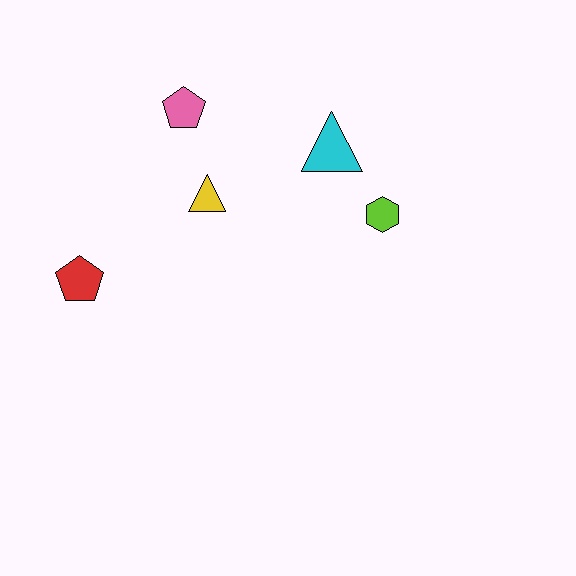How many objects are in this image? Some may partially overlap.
There are 5 objects.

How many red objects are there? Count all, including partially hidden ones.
There is 1 red object.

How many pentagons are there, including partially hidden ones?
There are 2 pentagons.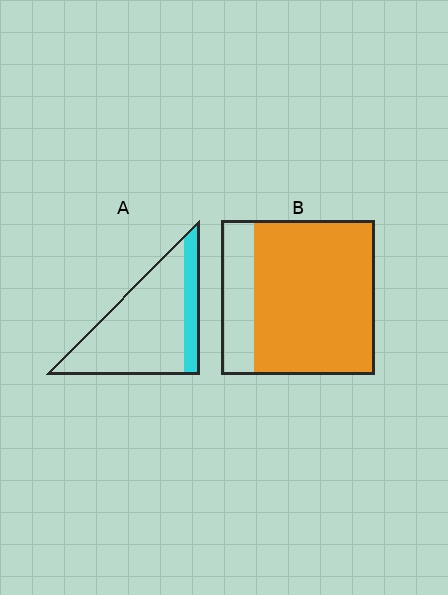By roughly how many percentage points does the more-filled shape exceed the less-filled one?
By roughly 60 percentage points (B over A).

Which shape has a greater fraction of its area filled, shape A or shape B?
Shape B.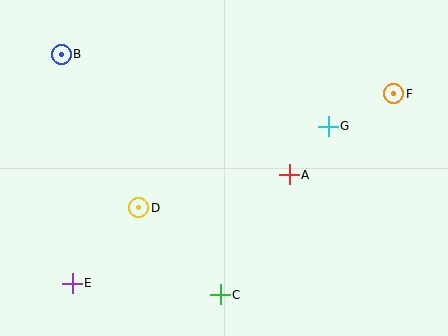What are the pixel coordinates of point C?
Point C is at (220, 295).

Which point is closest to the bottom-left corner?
Point E is closest to the bottom-left corner.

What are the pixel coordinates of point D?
Point D is at (139, 208).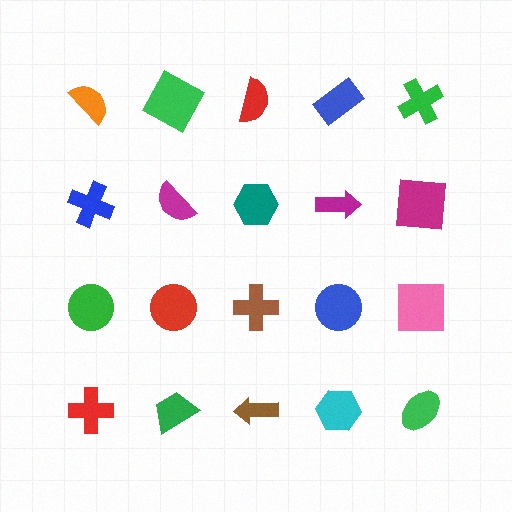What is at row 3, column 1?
A green circle.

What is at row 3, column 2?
A red circle.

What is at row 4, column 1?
A red cross.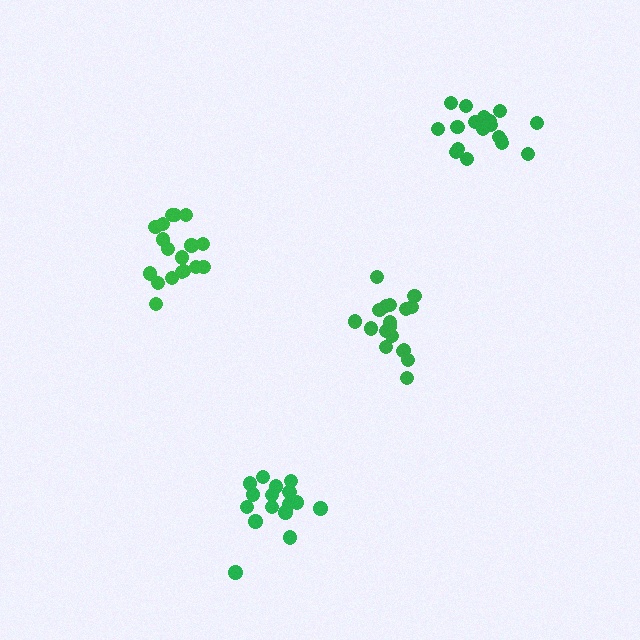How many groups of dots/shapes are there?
There are 4 groups.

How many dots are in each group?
Group 1: 18 dots, Group 2: 20 dots, Group 3: 16 dots, Group 4: 18 dots (72 total).